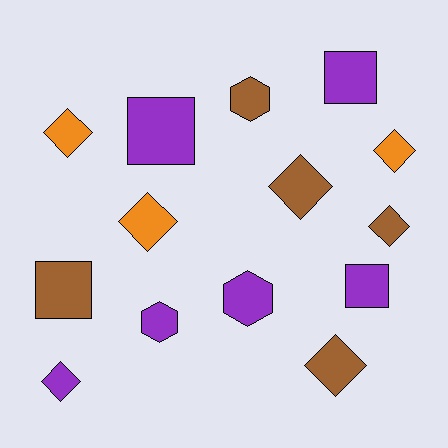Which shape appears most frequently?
Diamond, with 7 objects.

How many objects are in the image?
There are 14 objects.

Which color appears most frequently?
Purple, with 6 objects.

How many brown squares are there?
There is 1 brown square.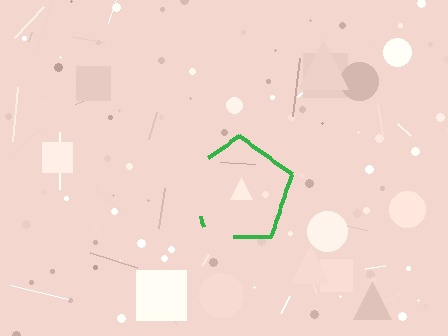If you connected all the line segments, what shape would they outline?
They would outline a pentagon.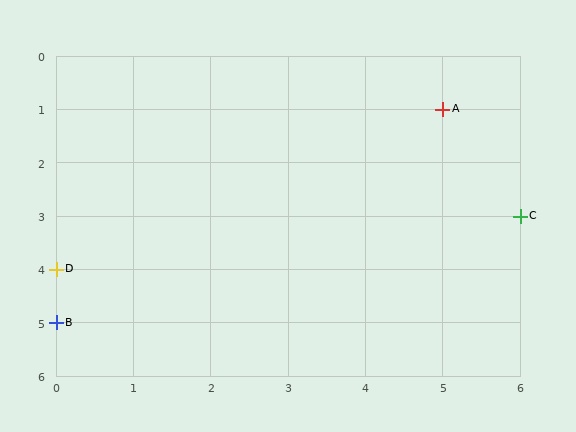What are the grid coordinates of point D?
Point D is at grid coordinates (0, 4).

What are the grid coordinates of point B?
Point B is at grid coordinates (0, 5).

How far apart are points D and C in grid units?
Points D and C are 6 columns and 1 row apart (about 6.1 grid units diagonally).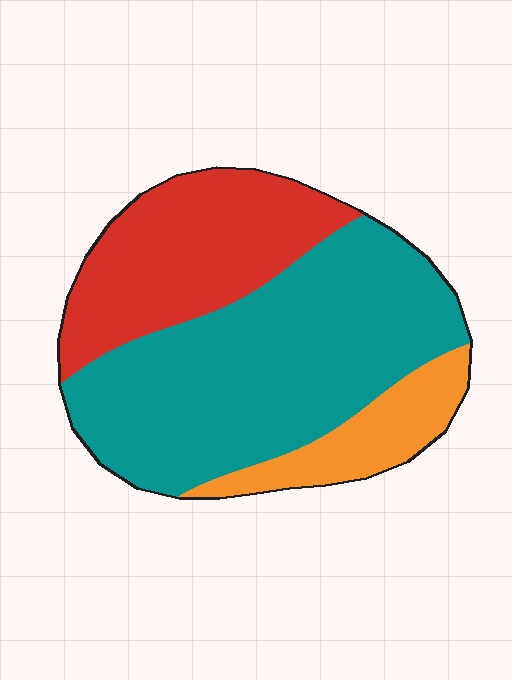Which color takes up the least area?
Orange, at roughly 15%.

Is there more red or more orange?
Red.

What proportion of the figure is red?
Red covers 30% of the figure.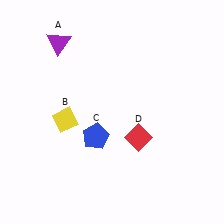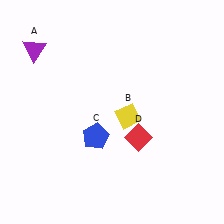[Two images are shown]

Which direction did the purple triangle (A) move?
The purple triangle (A) moved left.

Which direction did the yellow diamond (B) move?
The yellow diamond (B) moved right.